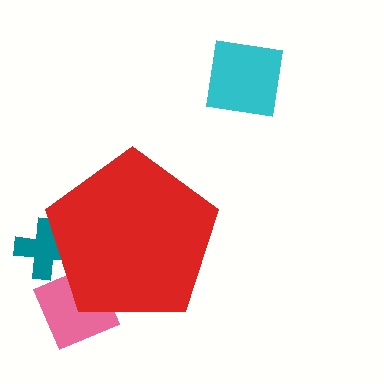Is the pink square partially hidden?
Yes, the pink square is partially hidden behind the red pentagon.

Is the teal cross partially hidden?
Yes, the teal cross is partially hidden behind the red pentagon.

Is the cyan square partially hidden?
No, the cyan square is fully visible.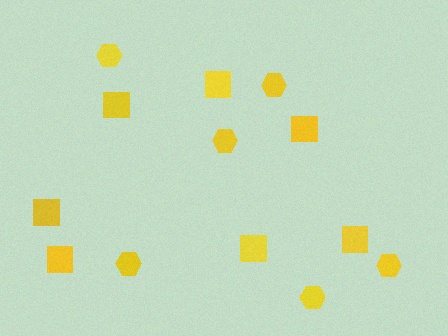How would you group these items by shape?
There are 2 groups: one group of hexagons (6) and one group of squares (7).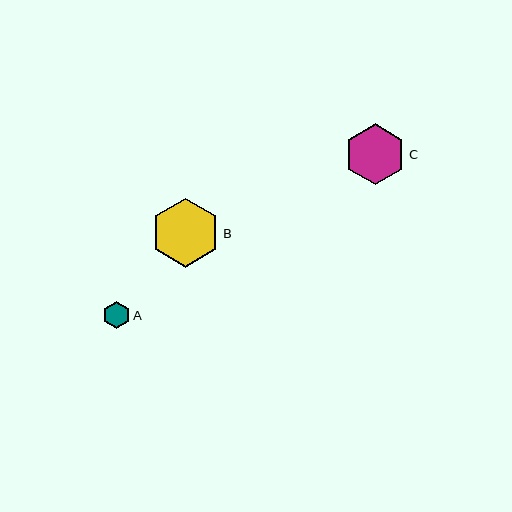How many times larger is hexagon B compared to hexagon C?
Hexagon B is approximately 1.1 times the size of hexagon C.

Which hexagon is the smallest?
Hexagon A is the smallest with a size of approximately 27 pixels.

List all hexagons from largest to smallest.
From largest to smallest: B, C, A.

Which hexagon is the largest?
Hexagon B is the largest with a size of approximately 69 pixels.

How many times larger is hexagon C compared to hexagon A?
Hexagon C is approximately 2.2 times the size of hexagon A.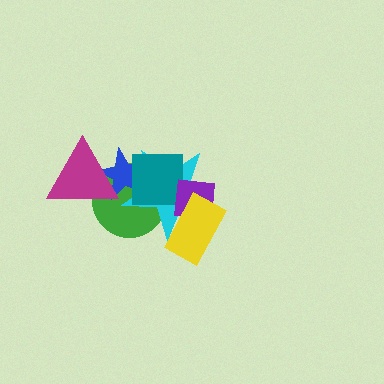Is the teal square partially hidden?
Yes, it is partially covered by another shape.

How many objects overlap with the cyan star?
5 objects overlap with the cyan star.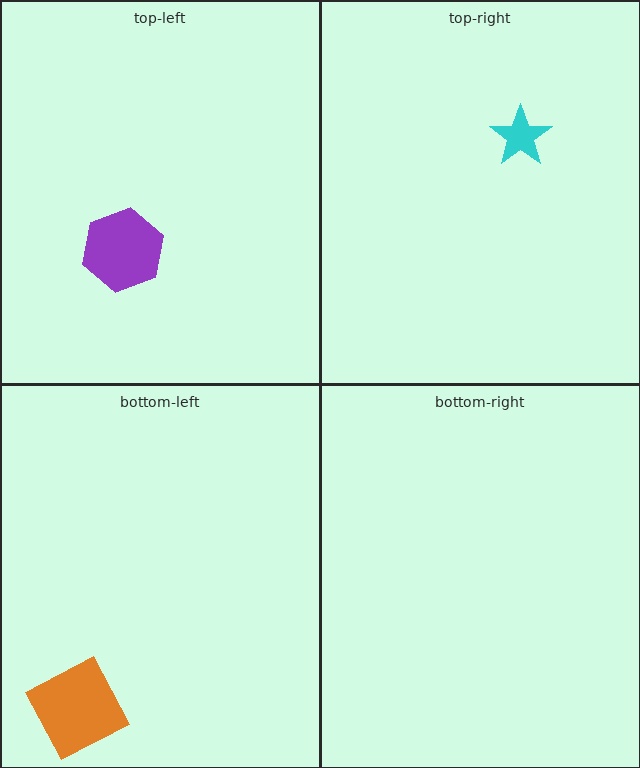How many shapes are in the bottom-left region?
1.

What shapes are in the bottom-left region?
The orange diamond.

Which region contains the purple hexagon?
The top-left region.